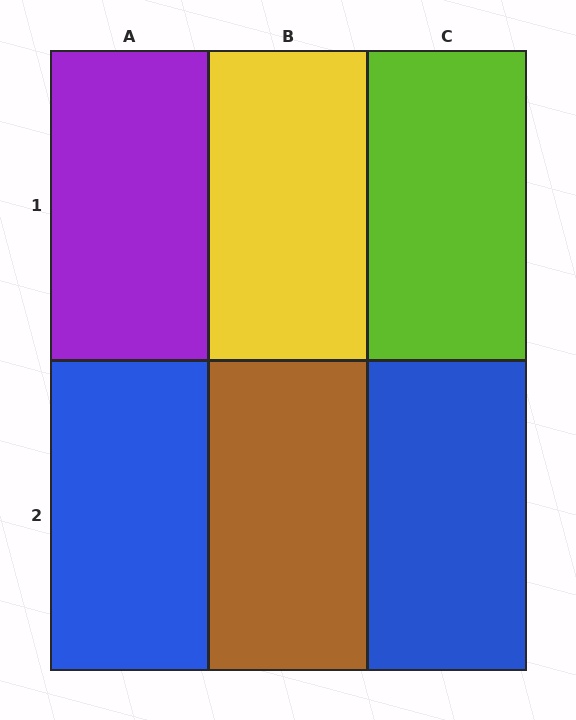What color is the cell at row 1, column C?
Lime.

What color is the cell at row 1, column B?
Yellow.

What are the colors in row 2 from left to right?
Blue, brown, blue.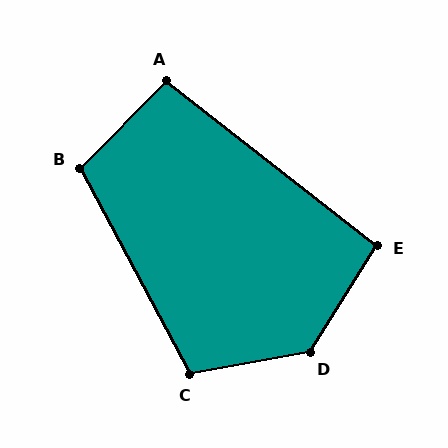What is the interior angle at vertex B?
Approximately 107 degrees (obtuse).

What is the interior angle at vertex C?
Approximately 107 degrees (obtuse).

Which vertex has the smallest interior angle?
E, at approximately 96 degrees.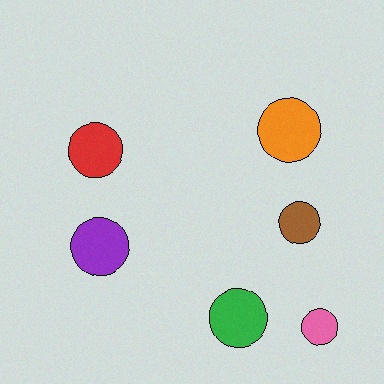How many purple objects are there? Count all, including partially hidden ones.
There is 1 purple object.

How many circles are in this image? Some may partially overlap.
There are 6 circles.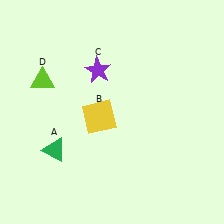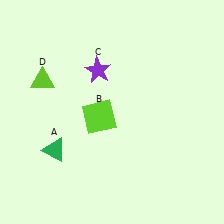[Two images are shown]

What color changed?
The square (B) changed from yellow in Image 1 to lime in Image 2.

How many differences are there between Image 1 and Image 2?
There is 1 difference between the two images.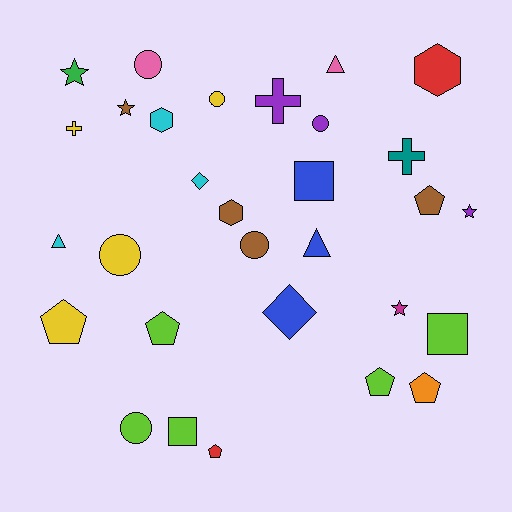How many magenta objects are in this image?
There is 1 magenta object.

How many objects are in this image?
There are 30 objects.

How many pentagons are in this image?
There are 6 pentagons.